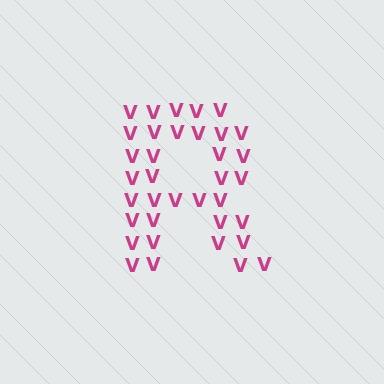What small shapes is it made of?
It is made of small letter V's.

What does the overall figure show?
The overall figure shows the letter R.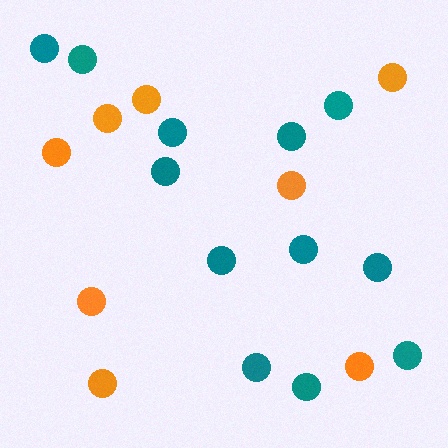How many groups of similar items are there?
There are 2 groups: one group of teal circles (12) and one group of orange circles (8).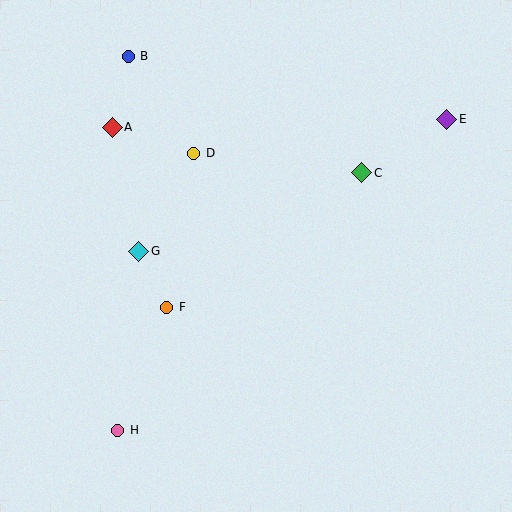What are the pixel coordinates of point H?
Point H is at (118, 431).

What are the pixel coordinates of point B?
Point B is at (128, 56).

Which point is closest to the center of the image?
Point F at (167, 307) is closest to the center.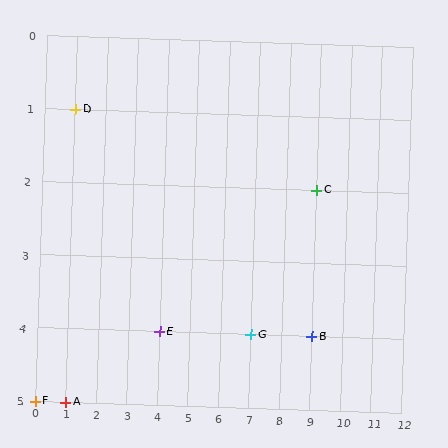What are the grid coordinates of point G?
Point G is at grid coordinates (7, 4).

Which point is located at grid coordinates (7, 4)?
Point G is at (7, 4).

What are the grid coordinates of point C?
Point C is at grid coordinates (9, 2).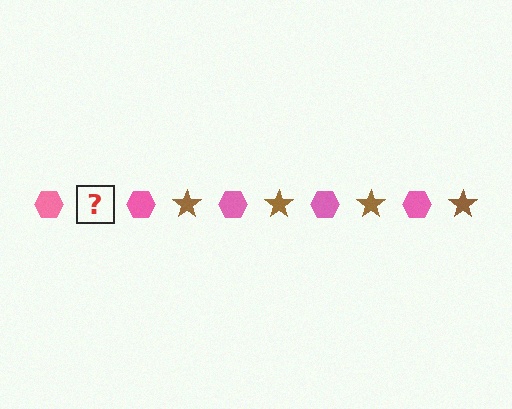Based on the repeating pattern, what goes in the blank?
The blank should be a brown star.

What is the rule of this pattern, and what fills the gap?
The rule is that the pattern alternates between pink hexagon and brown star. The gap should be filled with a brown star.